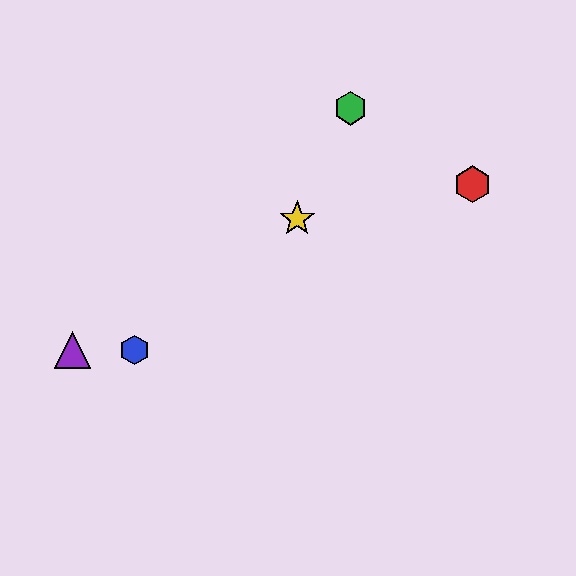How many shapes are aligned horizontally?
2 shapes (the blue hexagon, the purple triangle) are aligned horizontally.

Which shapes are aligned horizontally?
The blue hexagon, the purple triangle are aligned horizontally.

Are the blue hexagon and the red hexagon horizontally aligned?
No, the blue hexagon is at y≈350 and the red hexagon is at y≈184.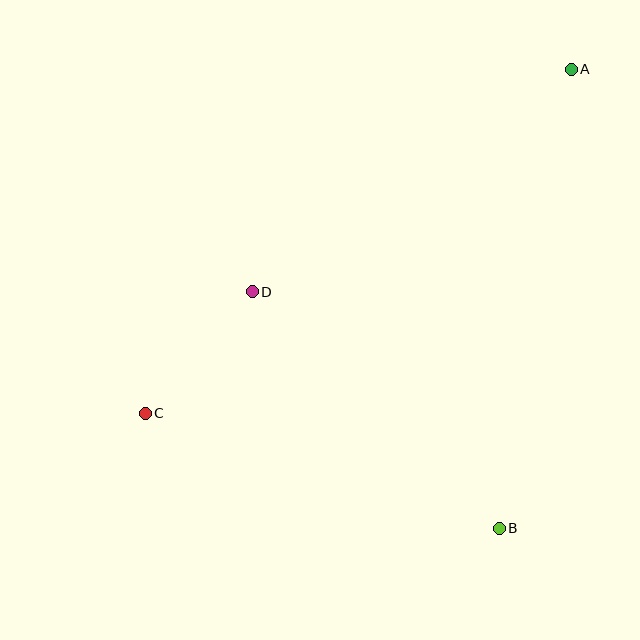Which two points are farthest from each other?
Points A and C are farthest from each other.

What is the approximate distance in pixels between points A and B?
The distance between A and B is approximately 465 pixels.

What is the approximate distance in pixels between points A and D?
The distance between A and D is approximately 389 pixels.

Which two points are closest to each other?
Points C and D are closest to each other.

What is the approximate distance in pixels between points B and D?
The distance between B and D is approximately 342 pixels.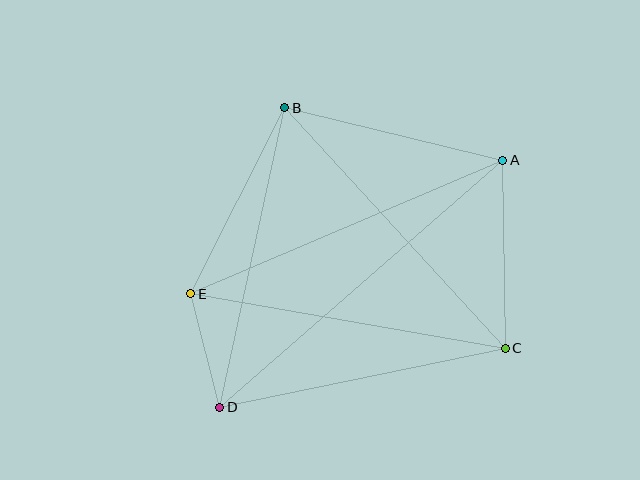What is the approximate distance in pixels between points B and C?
The distance between B and C is approximately 326 pixels.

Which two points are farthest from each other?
Points A and D are farthest from each other.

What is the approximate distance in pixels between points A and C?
The distance between A and C is approximately 188 pixels.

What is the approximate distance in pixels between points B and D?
The distance between B and D is approximately 307 pixels.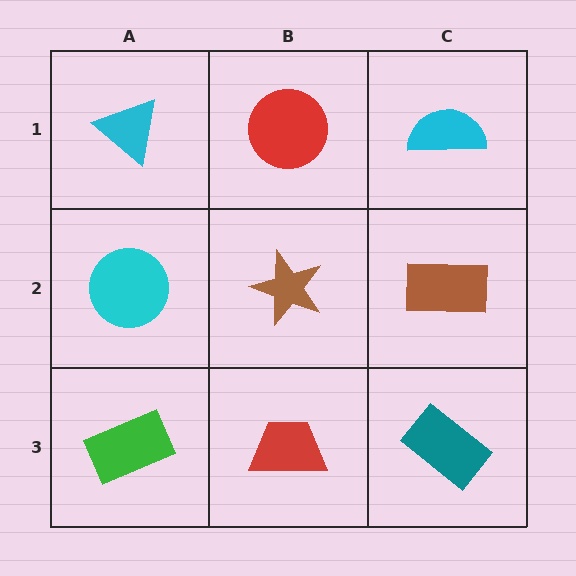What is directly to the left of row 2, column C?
A brown star.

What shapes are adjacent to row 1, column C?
A brown rectangle (row 2, column C), a red circle (row 1, column B).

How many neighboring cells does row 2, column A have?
3.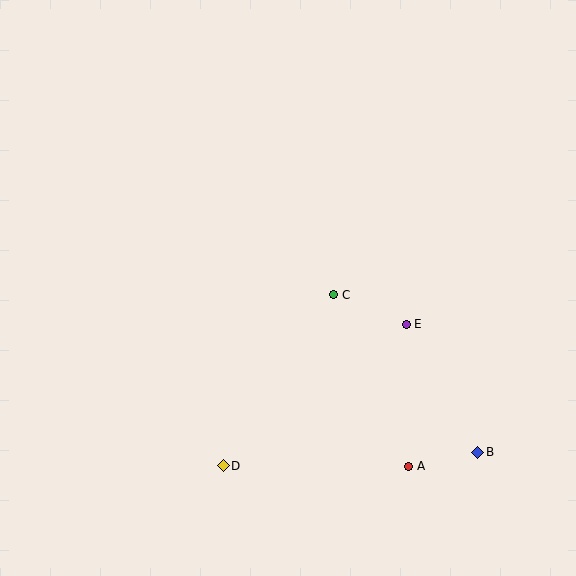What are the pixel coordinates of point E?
Point E is at (406, 324).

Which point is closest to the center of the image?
Point C at (334, 295) is closest to the center.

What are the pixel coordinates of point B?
Point B is at (478, 452).